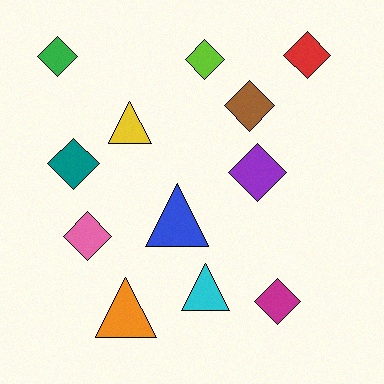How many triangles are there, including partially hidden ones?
There are 4 triangles.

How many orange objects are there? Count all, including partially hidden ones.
There is 1 orange object.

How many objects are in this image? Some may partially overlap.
There are 12 objects.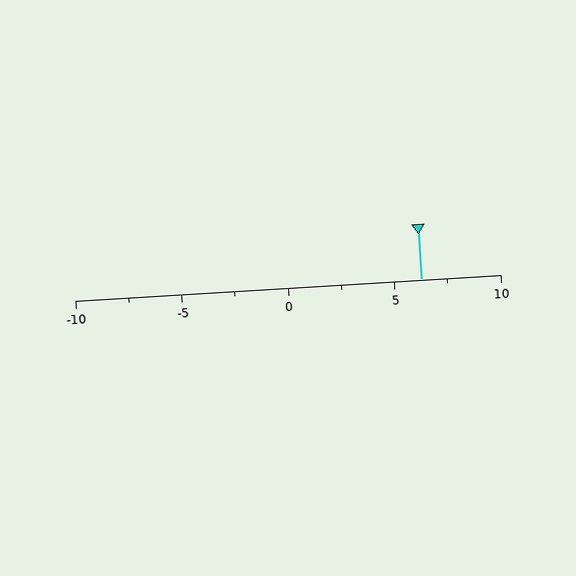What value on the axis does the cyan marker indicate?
The marker indicates approximately 6.2.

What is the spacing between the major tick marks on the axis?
The major ticks are spaced 5 apart.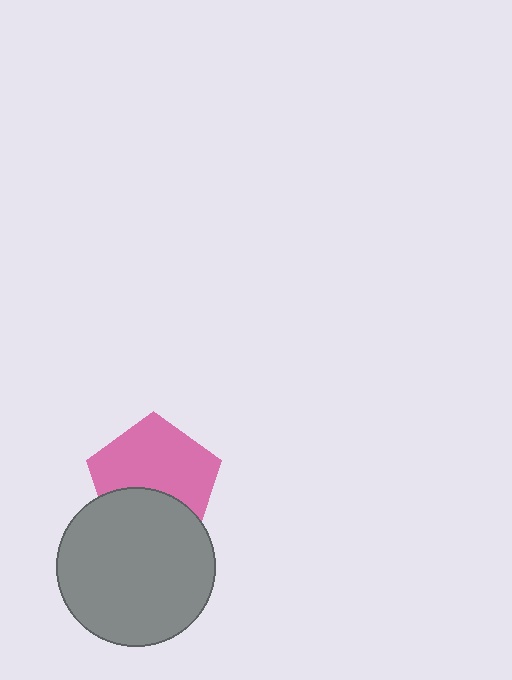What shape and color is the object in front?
The object in front is a gray circle.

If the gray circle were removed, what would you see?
You would see the complete pink pentagon.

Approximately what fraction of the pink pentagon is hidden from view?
Roughly 36% of the pink pentagon is hidden behind the gray circle.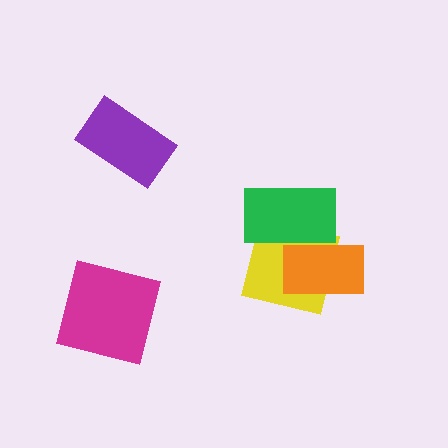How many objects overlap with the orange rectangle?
2 objects overlap with the orange rectangle.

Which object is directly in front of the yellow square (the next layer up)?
The green rectangle is directly in front of the yellow square.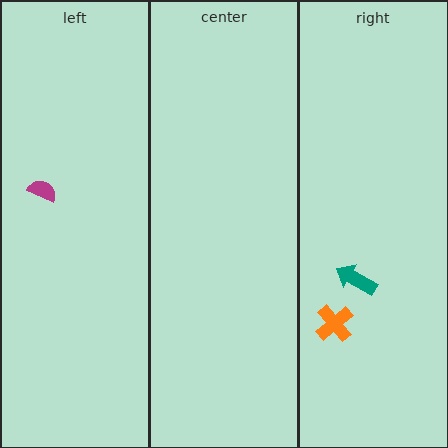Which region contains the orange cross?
The right region.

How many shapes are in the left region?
1.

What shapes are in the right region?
The orange cross, the teal arrow.